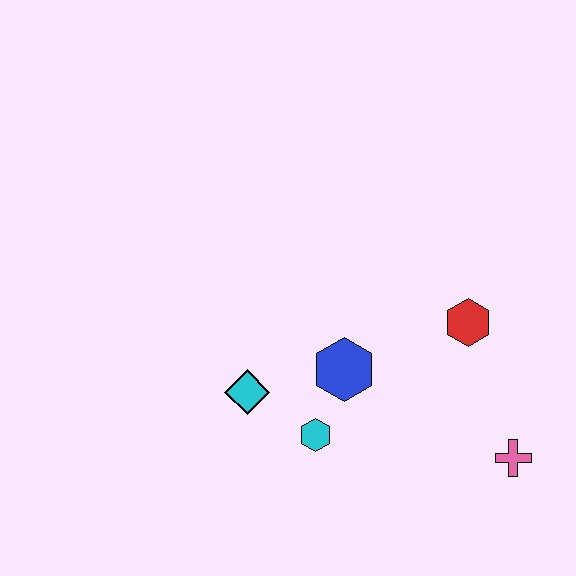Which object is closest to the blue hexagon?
The cyan hexagon is closest to the blue hexagon.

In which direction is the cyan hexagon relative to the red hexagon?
The cyan hexagon is to the left of the red hexagon.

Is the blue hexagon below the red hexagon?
Yes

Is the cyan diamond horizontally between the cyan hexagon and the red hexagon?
No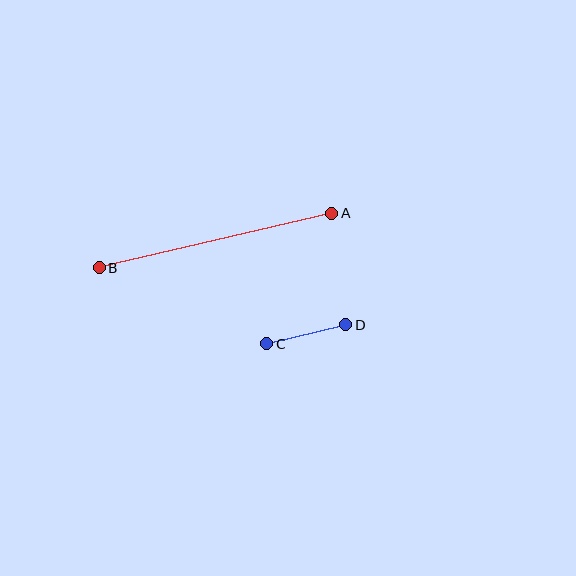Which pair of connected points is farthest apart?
Points A and B are farthest apart.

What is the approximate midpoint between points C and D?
The midpoint is at approximately (306, 334) pixels.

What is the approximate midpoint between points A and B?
The midpoint is at approximately (216, 240) pixels.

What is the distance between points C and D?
The distance is approximately 81 pixels.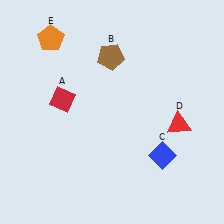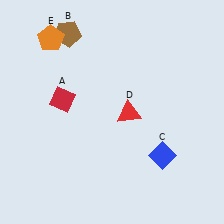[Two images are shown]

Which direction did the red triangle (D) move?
The red triangle (D) moved left.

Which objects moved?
The objects that moved are: the brown pentagon (B), the red triangle (D).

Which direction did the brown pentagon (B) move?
The brown pentagon (B) moved left.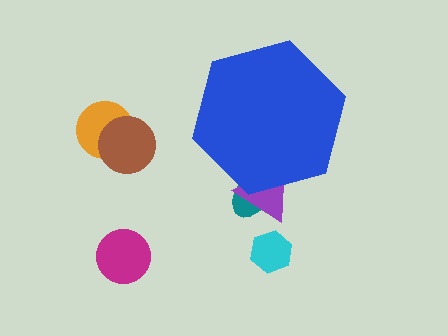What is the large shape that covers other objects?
A blue hexagon.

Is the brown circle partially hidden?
No, the brown circle is fully visible.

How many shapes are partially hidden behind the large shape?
2 shapes are partially hidden.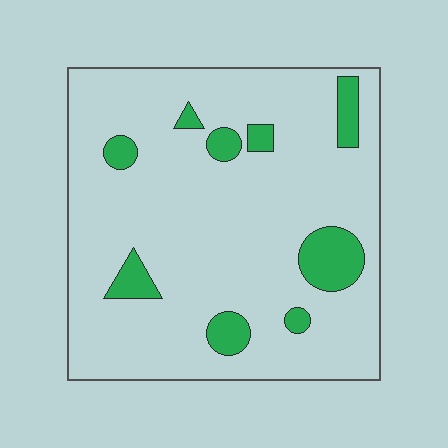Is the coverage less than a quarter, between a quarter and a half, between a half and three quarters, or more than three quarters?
Less than a quarter.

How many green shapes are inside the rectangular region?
9.